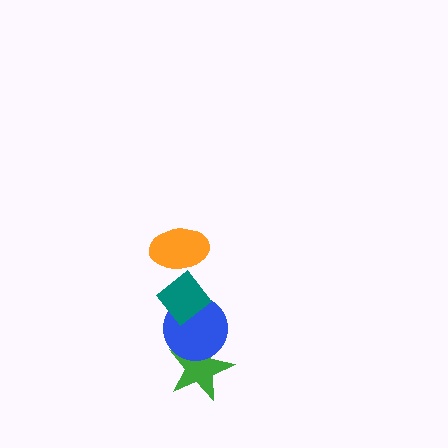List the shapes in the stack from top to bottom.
From top to bottom: the orange ellipse, the teal diamond, the blue circle, the green star.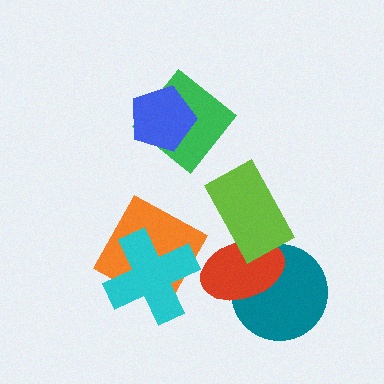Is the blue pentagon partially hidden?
No, no other shape covers it.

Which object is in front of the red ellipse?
The lime rectangle is in front of the red ellipse.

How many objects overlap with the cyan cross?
1 object overlaps with the cyan cross.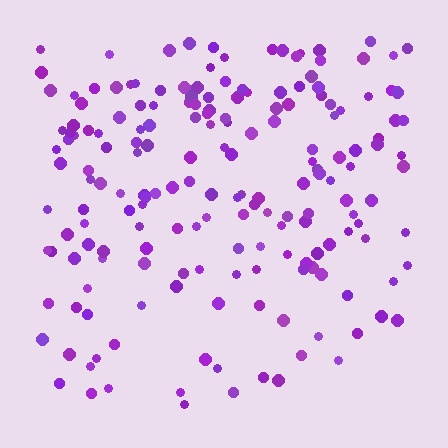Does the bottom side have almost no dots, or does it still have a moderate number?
Still a moderate number, just noticeably fewer than the top.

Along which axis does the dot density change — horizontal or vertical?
Vertical.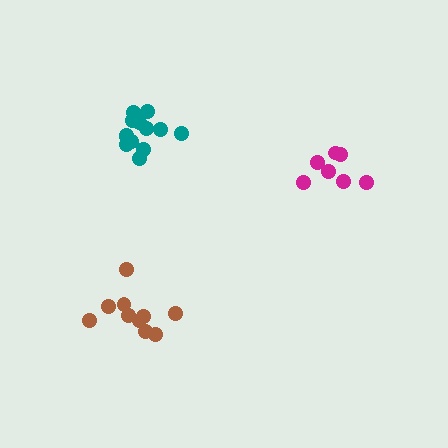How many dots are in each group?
Group 1: 13 dots, Group 2: 10 dots, Group 3: 7 dots (30 total).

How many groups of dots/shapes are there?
There are 3 groups.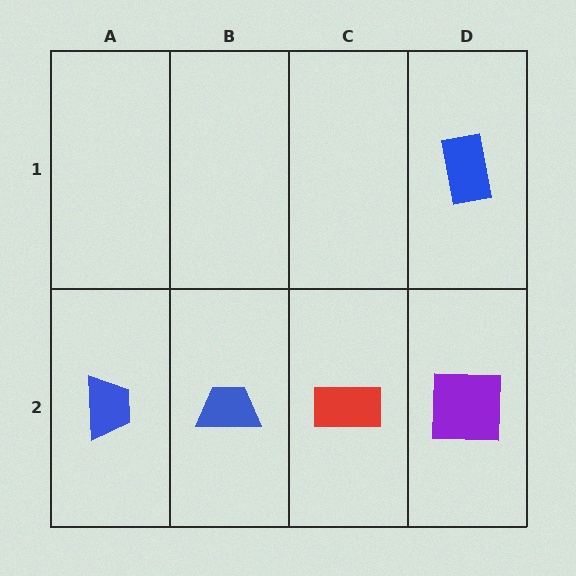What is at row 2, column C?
A red rectangle.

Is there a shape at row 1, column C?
No, that cell is empty.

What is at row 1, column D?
A blue rectangle.